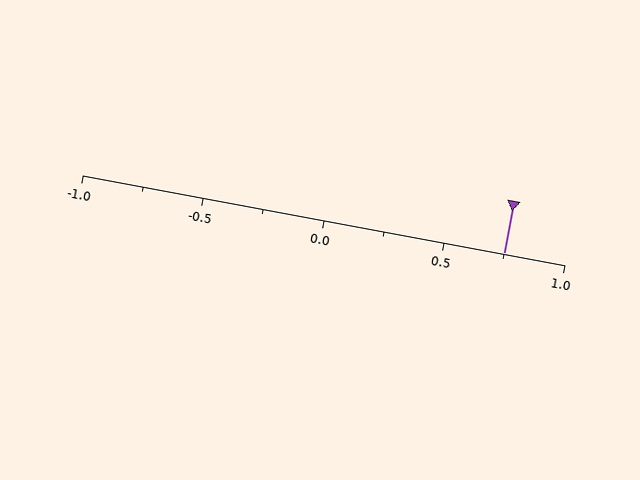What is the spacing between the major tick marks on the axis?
The major ticks are spaced 0.5 apart.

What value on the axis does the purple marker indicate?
The marker indicates approximately 0.75.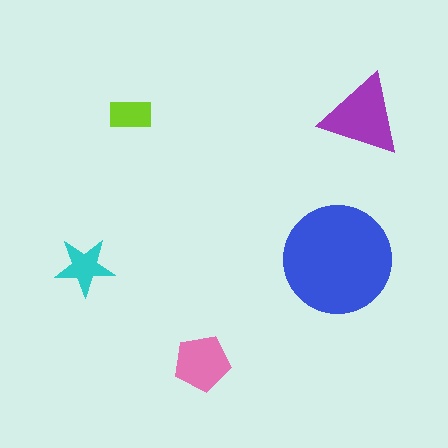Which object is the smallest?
The lime rectangle.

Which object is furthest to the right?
The purple triangle is rightmost.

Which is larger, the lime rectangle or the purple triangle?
The purple triangle.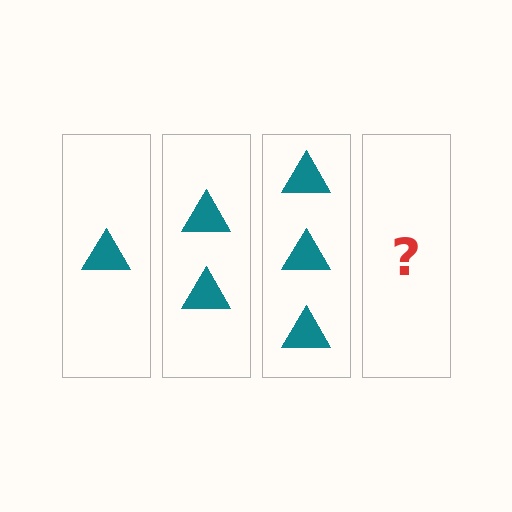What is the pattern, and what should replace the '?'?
The pattern is that each step adds one more triangle. The '?' should be 4 triangles.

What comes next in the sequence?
The next element should be 4 triangles.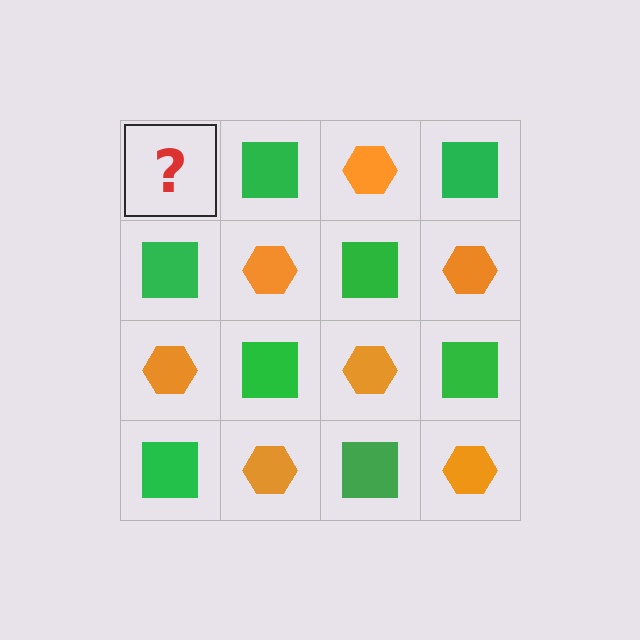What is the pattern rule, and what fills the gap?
The rule is that it alternates orange hexagon and green square in a checkerboard pattern. The gap should be filled with an orange hexagon.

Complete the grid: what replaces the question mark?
The question mark should be replaced with an orange hexagon.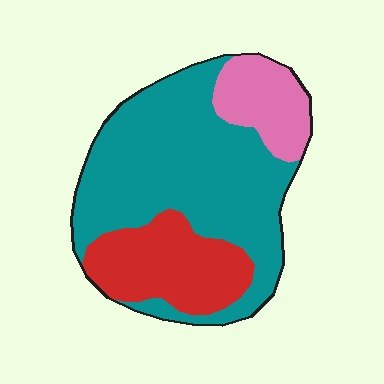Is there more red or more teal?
Teal.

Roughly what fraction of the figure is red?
Red takes up about one quarter (1/4) of the figure.